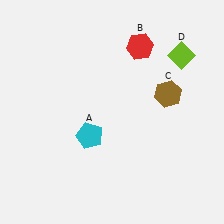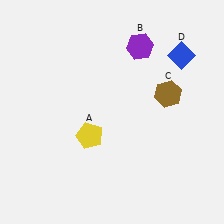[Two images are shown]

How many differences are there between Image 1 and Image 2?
There are 3 differences between the two images.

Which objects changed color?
A changed from cyan to yellow. B changed from red to purple. D changed from lime to blue.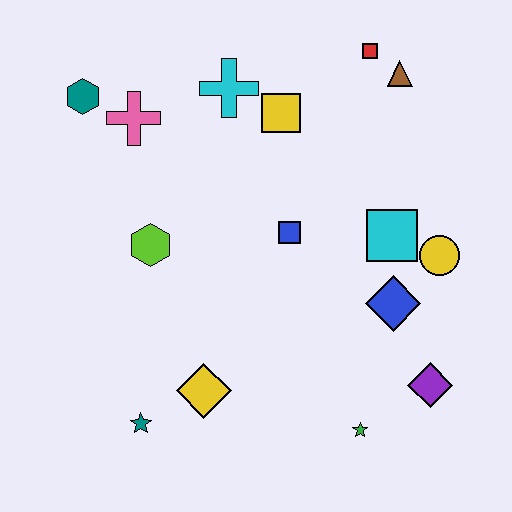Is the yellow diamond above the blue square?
No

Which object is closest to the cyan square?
The yellow circle is closest to the cyan square.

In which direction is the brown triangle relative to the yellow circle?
The brown triangle is above the yellow circle.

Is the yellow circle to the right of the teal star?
Yes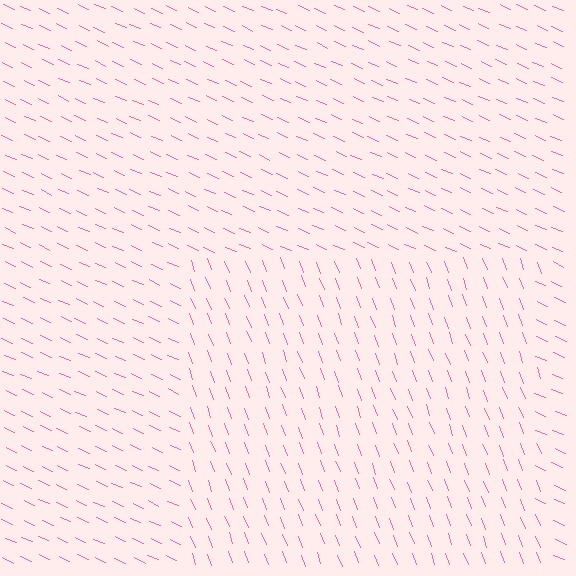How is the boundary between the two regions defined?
The boundary is defined purely by a change in line orientation (approximately 45 degrees difference). All lines are the same color and thickness.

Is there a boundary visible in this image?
Yes, there is a texture boundary formed by a change in line orientation.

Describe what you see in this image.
The image is filled with small pink line segments. A rectangle region in the image has lines oriented differently from the surrounding lines, creating a visible texture boundary.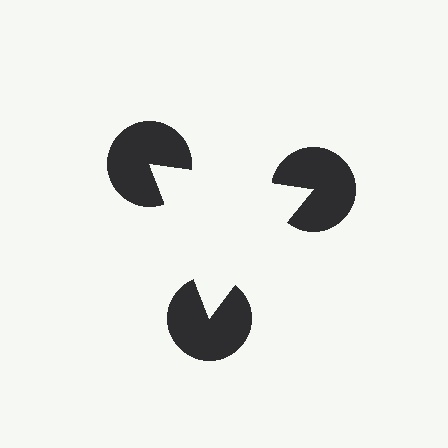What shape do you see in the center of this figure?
An illusory triangle — its edges are inferred from the aligned wedge cuts in the pac-man discs, not physically drawn.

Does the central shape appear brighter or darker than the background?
It typically appears slightly brighter than the background, even though no actual brightness change is drawn.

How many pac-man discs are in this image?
There are 3 — one at each vertex of the illusory triangle.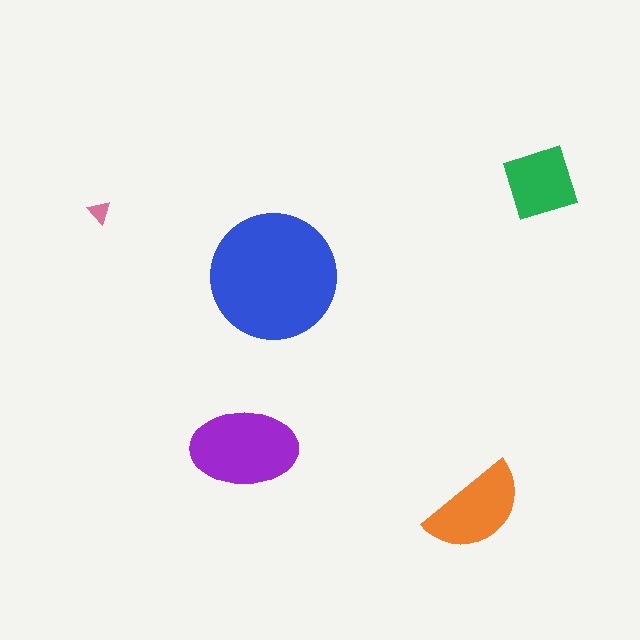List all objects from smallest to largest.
The pink triangle, the green square, the orange semicircle, the purple ellipse, the blue circle.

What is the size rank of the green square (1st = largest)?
4th.